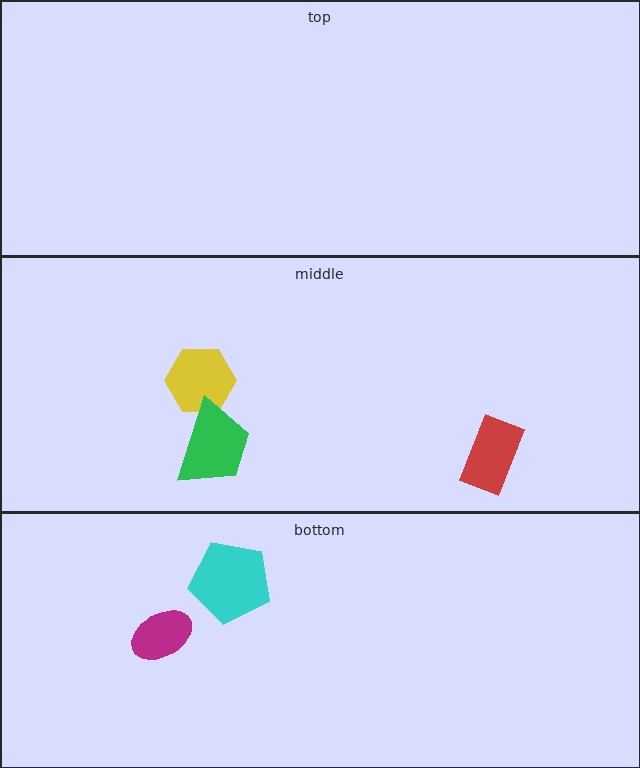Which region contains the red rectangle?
The middle region.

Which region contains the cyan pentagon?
The bottom region.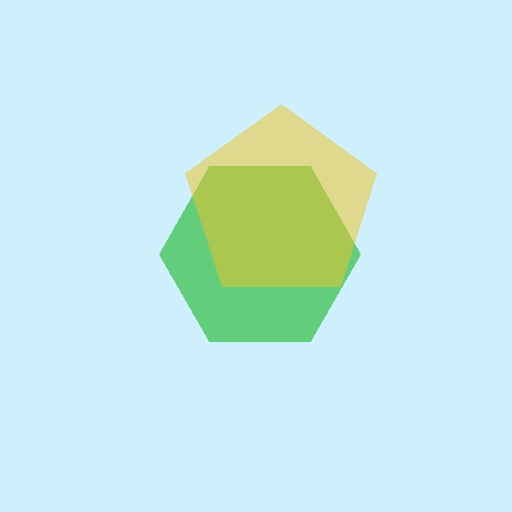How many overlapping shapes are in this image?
There are 2 overlapping shapes in the image.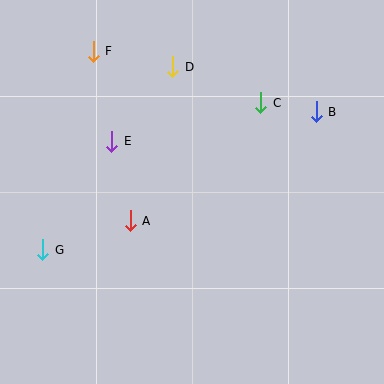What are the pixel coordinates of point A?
Point A is at (130, 221).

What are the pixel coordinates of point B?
Point B is at (316, 112).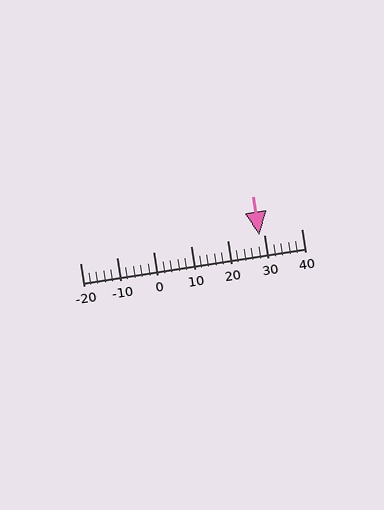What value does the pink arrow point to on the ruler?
The pink arrow points to approximately 29.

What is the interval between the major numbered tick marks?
The major tick marks are spaced 10 units apart.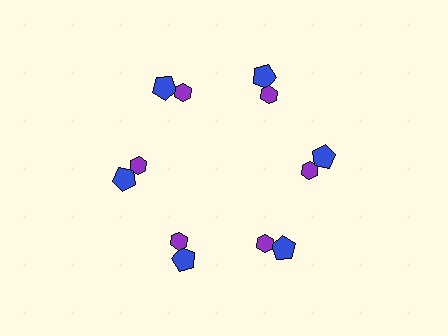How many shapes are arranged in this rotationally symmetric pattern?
There are 12 shapes, arranged in 6 groups of 2.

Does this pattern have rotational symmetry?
Yes, this pattern has 6-fold rotational symmetry. It looks the same after rotating 60 degrees around the center.